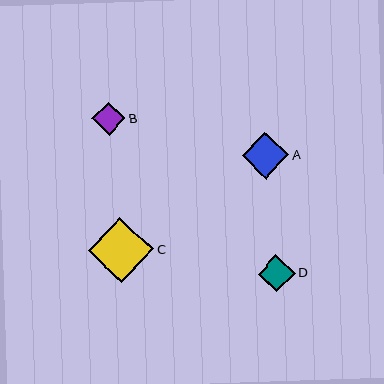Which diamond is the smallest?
Diamond B is the smallest with a size of approximately 33 pixels.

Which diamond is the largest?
Diamond C is the largest with a size of approximately 65 pixels.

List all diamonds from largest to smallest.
From largest to smallest: C, A, D, B.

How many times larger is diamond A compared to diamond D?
Diamond A is approximately 1.3 times the size of diamond D.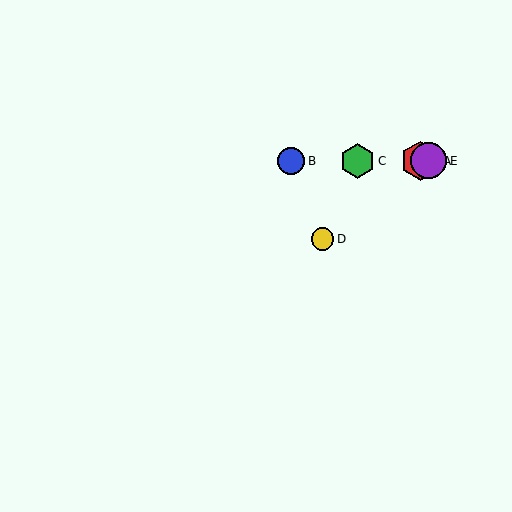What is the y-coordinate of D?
Object D is at y≈239.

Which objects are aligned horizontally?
Objects A, B, C, E are aligned horizontally.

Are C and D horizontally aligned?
No, C is at y≈161 and D is at y≈239.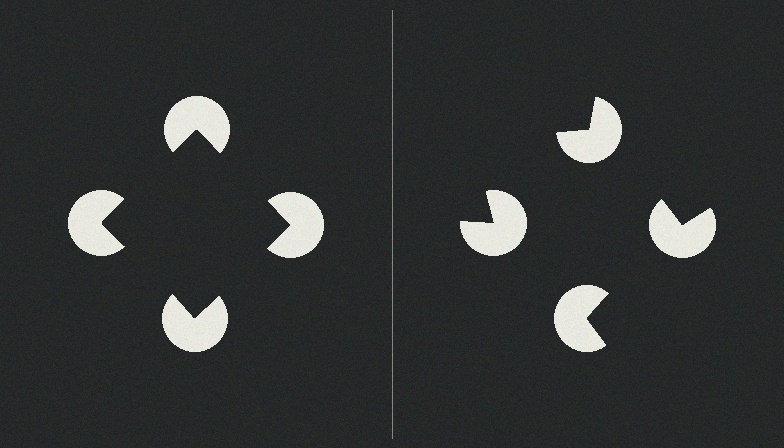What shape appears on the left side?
An illusory square.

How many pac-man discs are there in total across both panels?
8 — 4 on each side.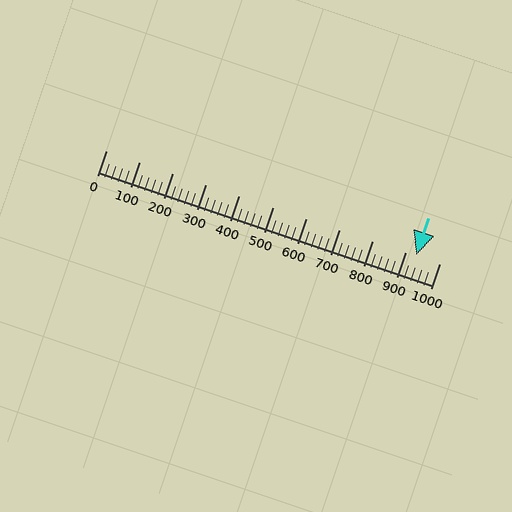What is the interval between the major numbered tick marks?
The major tick marks are spaced 100 units apart.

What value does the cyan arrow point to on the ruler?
The cyan arrow points to approximately 932.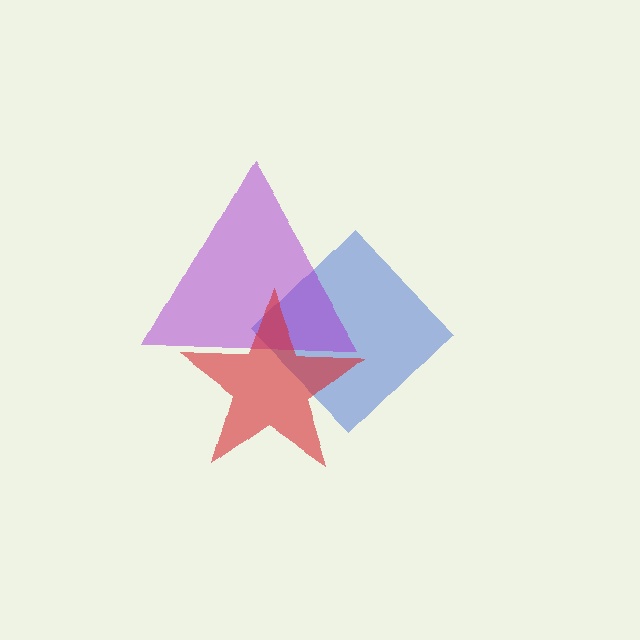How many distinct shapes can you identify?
There are 3 distinct shapes: a blue diamond, a purple triangle, a red star.